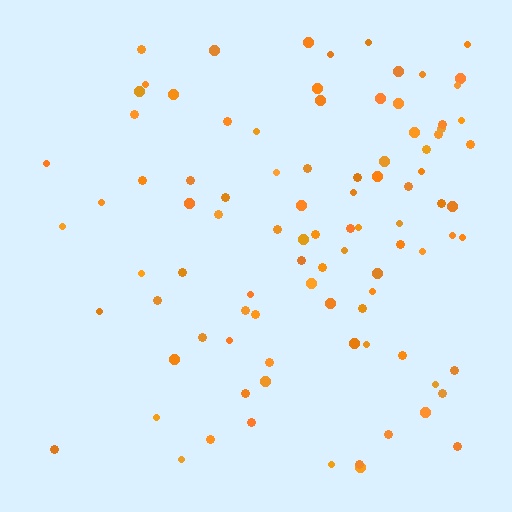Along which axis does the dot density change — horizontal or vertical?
Horizontal.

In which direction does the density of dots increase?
From left to right, with the right side densest.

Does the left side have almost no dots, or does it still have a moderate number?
Still a moderate number, just noticeably fewer than the right.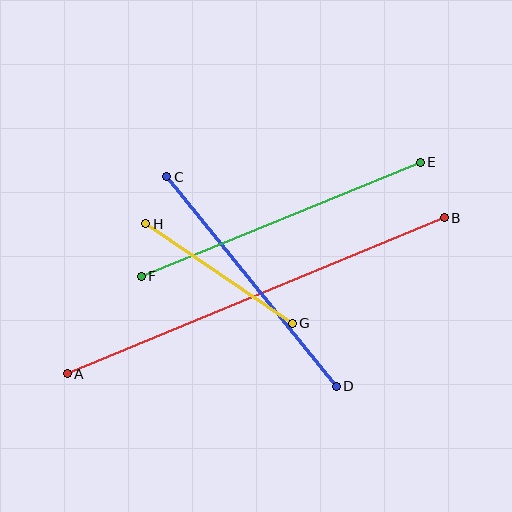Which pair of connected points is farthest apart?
Points A and B are farthest apart.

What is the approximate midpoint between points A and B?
The midpoint is at approximately (256, 296) pixels.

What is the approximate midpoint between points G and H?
The midpoint is at approximately (219, 273) pixels.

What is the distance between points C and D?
The distance is approximately 269 pixels.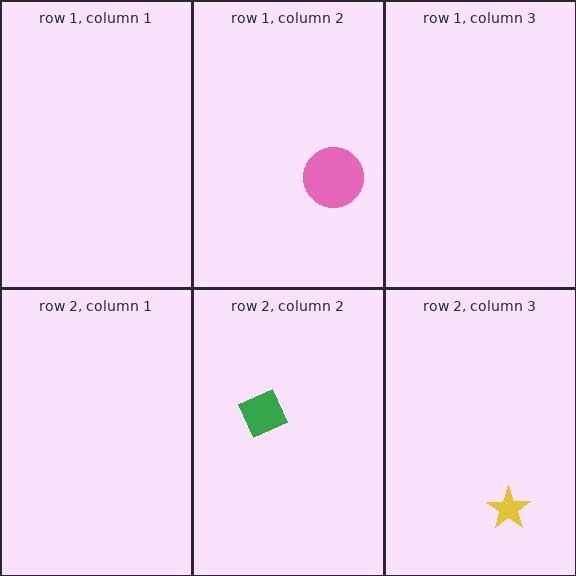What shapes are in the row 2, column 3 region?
The yellow star.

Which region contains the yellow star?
The row 2, column 3 region.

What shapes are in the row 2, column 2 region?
The green diamond.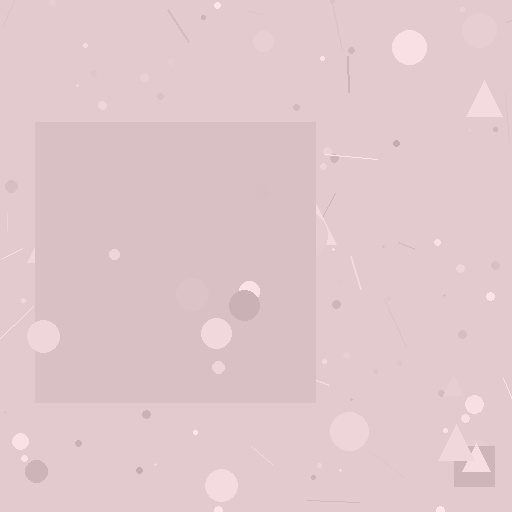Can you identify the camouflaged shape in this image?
The camouflaged shape is a square.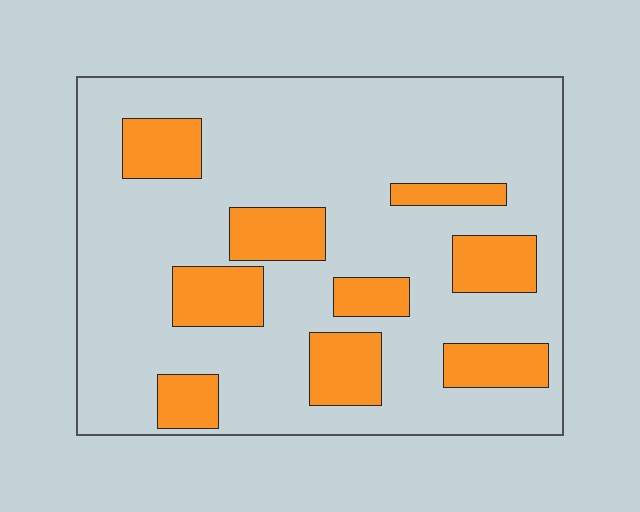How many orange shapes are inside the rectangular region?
9.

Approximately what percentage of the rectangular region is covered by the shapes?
Approximately 25%.